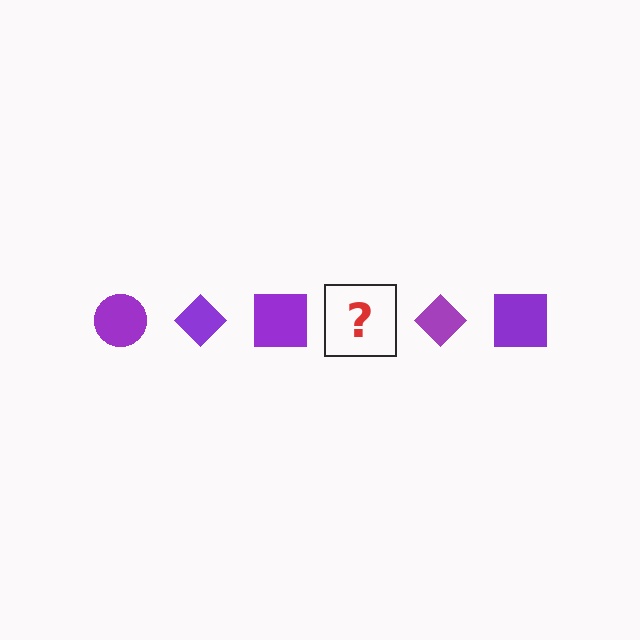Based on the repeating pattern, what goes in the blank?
The blank should be a purple circle.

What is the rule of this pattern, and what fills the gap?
The rule is that the pattern cycles through circle, diamond, square shapes in purple. The gap should be filled with a purple circle.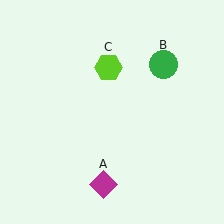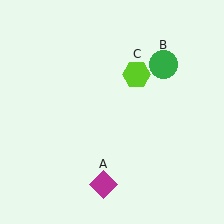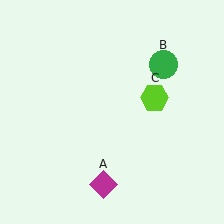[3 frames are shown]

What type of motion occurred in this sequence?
The lime hexagon (object C) rotated clockwise around the center of the scene.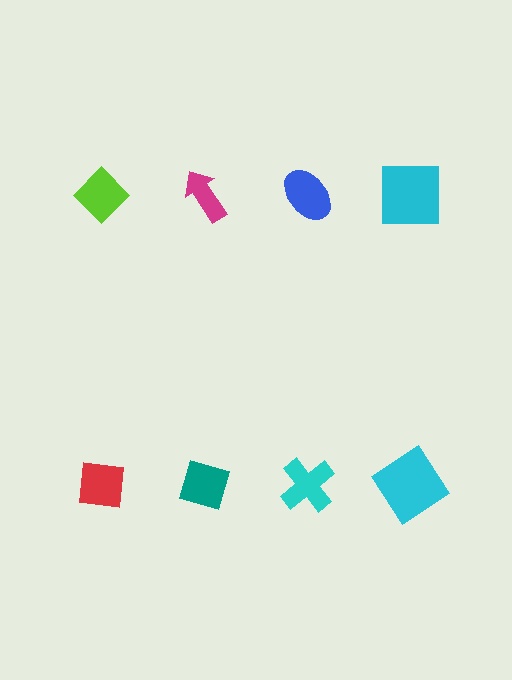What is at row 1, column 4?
A cyan square.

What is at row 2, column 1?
A red square.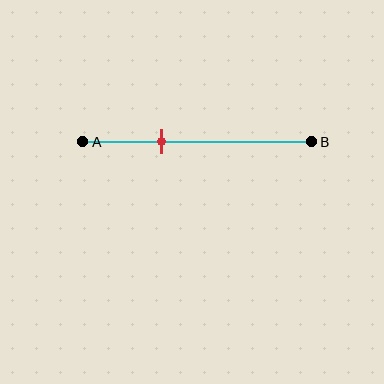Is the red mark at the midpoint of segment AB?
No, the mark is at about 35% from A, not at the 50% midpoint.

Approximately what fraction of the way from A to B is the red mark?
The red mark is approximately 35% of the way from A to B.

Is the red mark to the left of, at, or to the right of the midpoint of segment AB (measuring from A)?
The red mark is to the left of the midpoint of segment AB.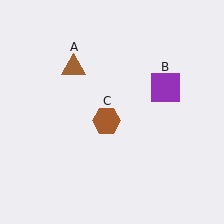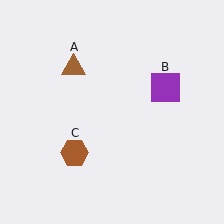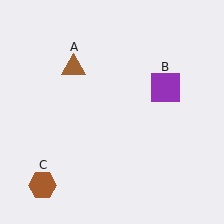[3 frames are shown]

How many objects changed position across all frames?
1 object changed position: brown hexagon (object C).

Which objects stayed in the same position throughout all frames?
Brown triangle (object A) and purple square (object B) remained stationary.